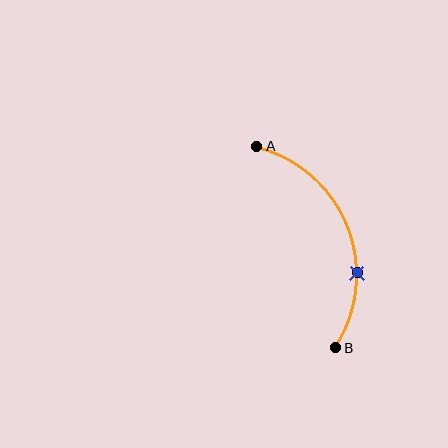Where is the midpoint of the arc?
The arc midpoint is the point on the curve farthest from the straight line joining A and B. It sits to the right of that line.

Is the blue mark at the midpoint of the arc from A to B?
No. The blue mark lies on the arc but is closer to endpoint B. The arc midpoint would be at the point on the curve equidistant along the arc from both A and B.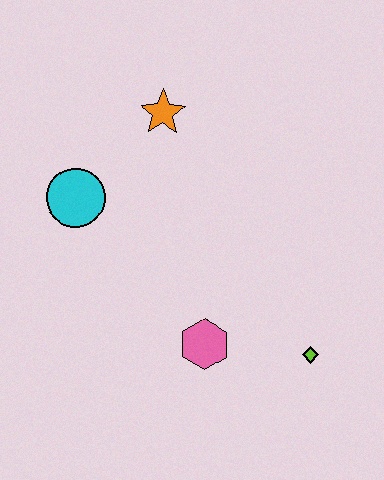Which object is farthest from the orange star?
The lime diamond is farthest from the orange star.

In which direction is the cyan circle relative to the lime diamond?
The cyan circle is to the left of the lime diamond.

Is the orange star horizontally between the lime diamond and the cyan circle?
Yes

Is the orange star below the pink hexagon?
No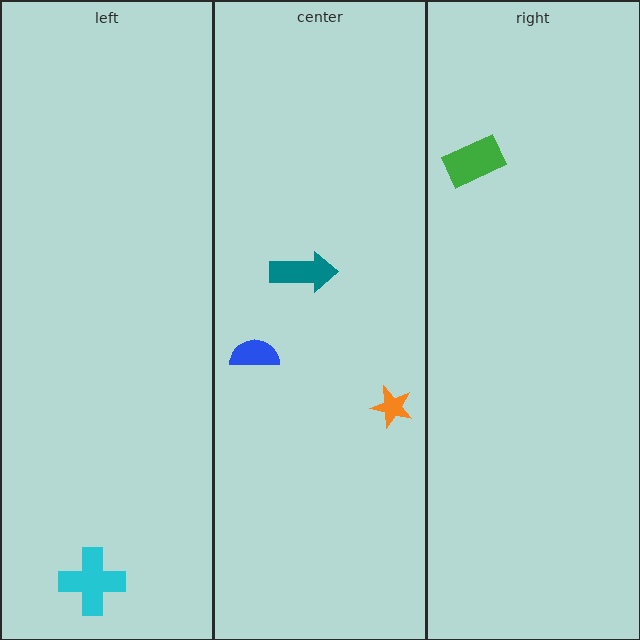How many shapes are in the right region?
1.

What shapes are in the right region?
The green rectangle.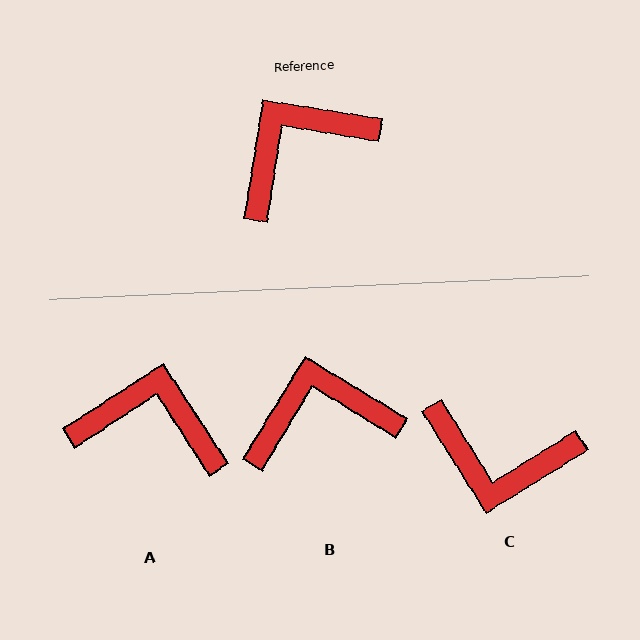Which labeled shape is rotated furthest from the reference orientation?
C, about 131 degrees away.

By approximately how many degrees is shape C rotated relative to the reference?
Approximately 131 degrees counter-clockwise.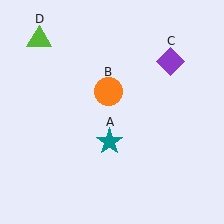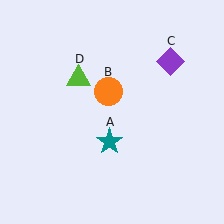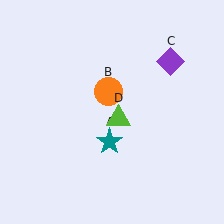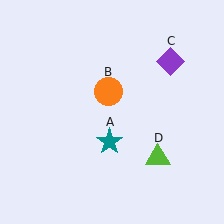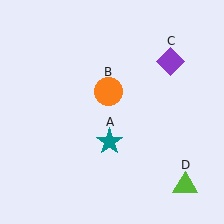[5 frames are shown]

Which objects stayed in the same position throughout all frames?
Teal star (object A) and orange circle (object B) and purple diamond (object C) remained stationary.